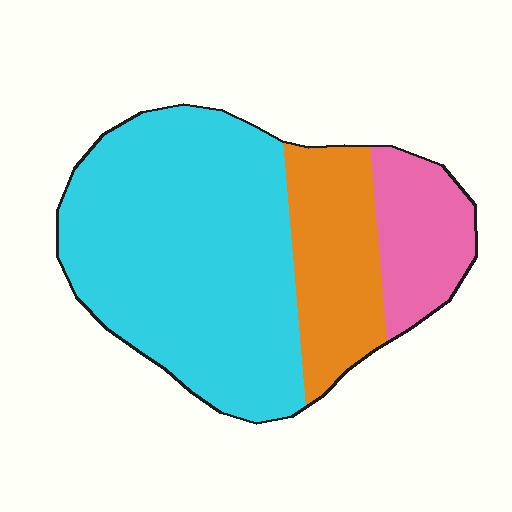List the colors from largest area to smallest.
From largest to smallest: cyan, orange, pink.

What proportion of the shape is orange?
Orange takes up about one fifth (1/5) of the shape.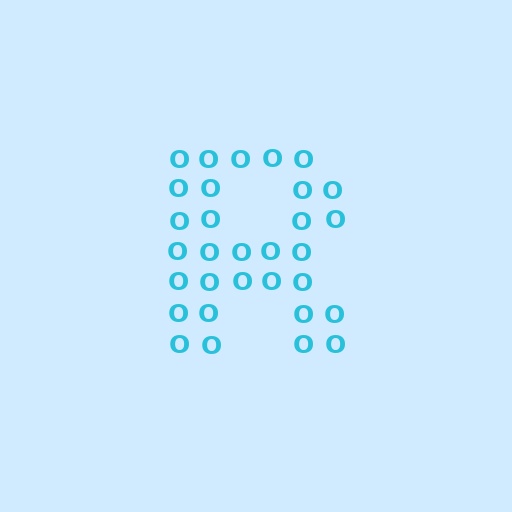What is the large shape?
The large shape is the letter R.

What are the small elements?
The small elements are letter O's.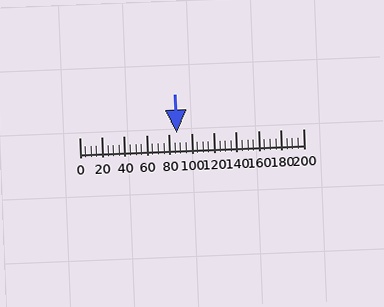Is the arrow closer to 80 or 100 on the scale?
The arrow is closer to 80.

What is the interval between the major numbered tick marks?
The major tick marks are spaced 20 units apart.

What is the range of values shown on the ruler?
The ruler shows values from 0 to 200.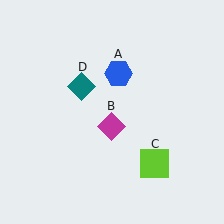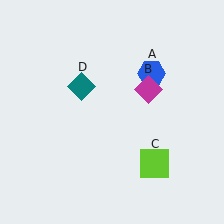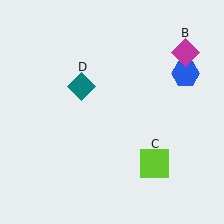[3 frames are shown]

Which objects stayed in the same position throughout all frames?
Lime square (object C) and teal diamond (object D) remained stationary.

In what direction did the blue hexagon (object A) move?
The blue hexagon (object A) moved right.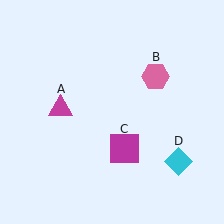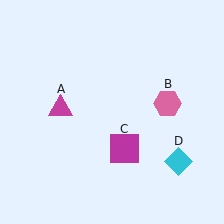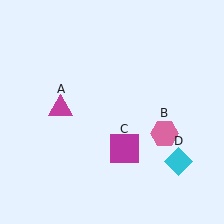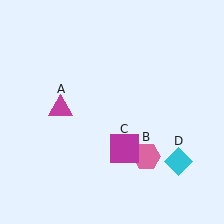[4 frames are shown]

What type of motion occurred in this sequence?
The pink hexagon (object B) rotated clockwise around the center of the scene.